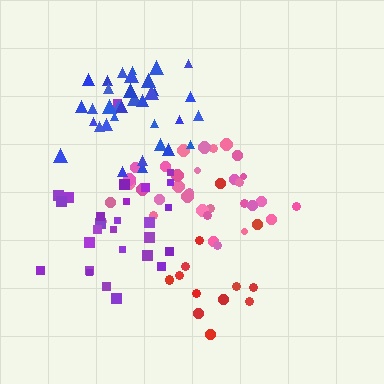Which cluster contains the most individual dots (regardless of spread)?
Blue (35).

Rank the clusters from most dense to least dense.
blue, pink, purple, red.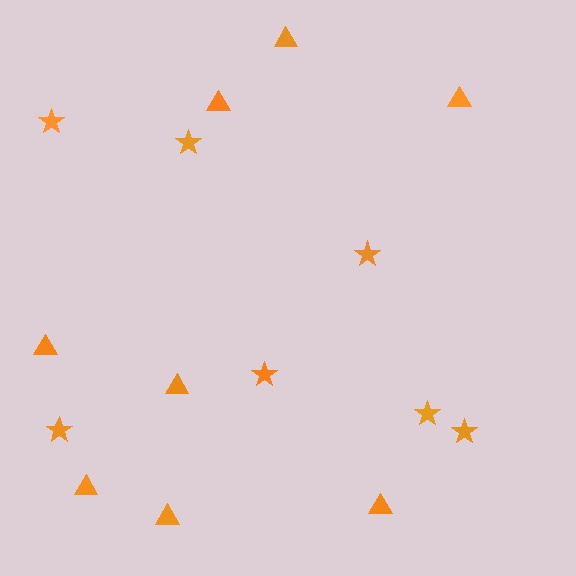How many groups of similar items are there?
There are 2 groups: one group of stars (7) and one group of triangles (8).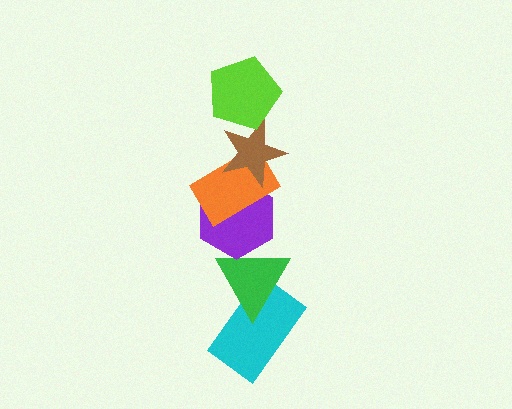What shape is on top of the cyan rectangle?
The green triangle is on top of the cyan rectangle.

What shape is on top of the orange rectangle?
The brown star is on top of the orange rectangle.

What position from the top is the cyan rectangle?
The cyan rectangle is 6th from the top.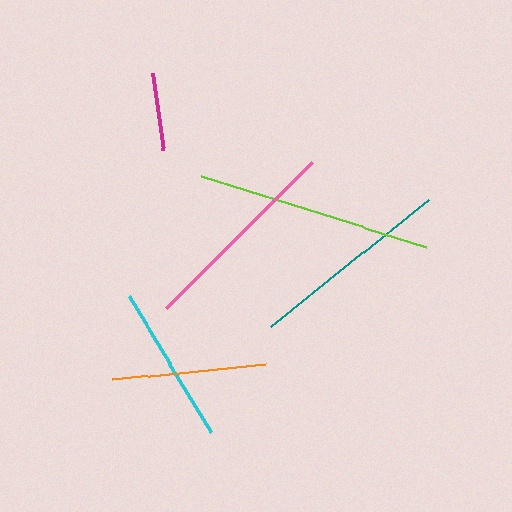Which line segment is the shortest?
The magenta line is the shortest at approximately 78 pixels.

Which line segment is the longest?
The lime line is the longest at approximately 237 pixels.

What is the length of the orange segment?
The orange segment is approximately 153 pixels long.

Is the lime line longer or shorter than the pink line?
The lime line is longer than the pink line.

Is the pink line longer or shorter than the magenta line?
The pink line is longer than the magenta line.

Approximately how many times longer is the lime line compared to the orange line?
The lime line is approximately 1.5 times the length of the orange line.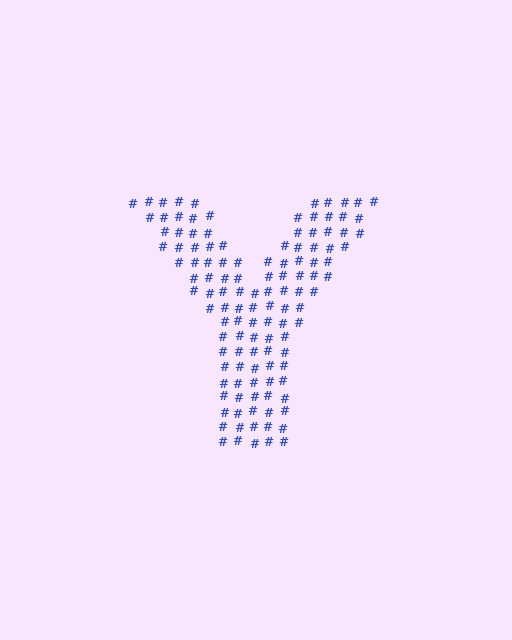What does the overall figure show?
The overall figure shows the letter Y.